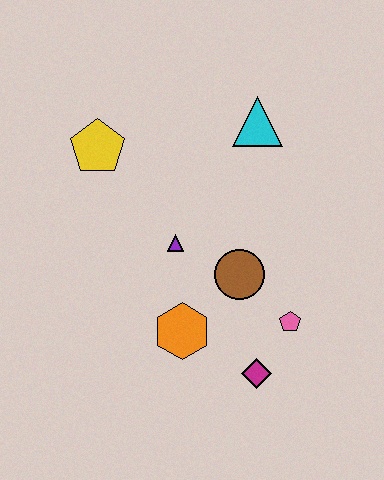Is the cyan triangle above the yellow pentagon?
Yes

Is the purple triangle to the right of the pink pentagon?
No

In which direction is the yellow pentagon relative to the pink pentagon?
The yellow pentagon is to the left of the pink pentagon.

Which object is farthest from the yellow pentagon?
The magenta diamond is farthest from the yellow pentagon.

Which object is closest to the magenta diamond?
The pink pentagon is closest to the magenta diamond.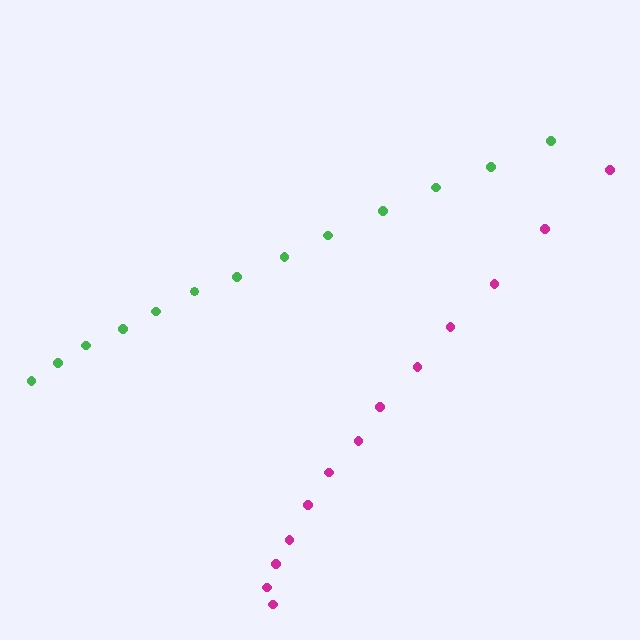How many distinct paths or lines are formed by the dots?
There are 2 distinct paths.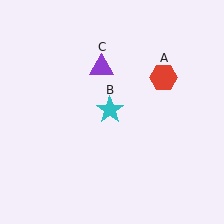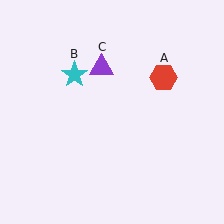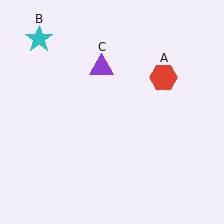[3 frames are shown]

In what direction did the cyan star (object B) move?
The cyan star (object B) moved up and to the left.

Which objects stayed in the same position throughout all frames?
Red hexagon (object A) and purple triangle (object C) remained stationary.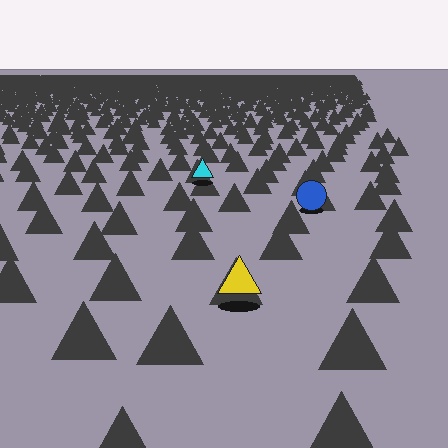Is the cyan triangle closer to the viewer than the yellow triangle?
No. The yellow triangle is closer — you can tell from the texture gradient: the ground texture is coarser near it.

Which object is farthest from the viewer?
The cyan triangle is farthest from the viewer. It appears smaller and the ground texture around it is denser.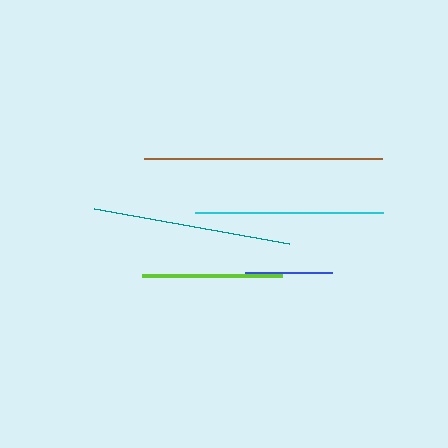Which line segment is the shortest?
The blue line is the shortest at approximately 87 pixels.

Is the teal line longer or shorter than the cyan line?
The teal line is longer than the cyan line.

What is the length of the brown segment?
The brown segment is approximately 238 pixels long.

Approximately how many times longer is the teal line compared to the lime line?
The teal line is approximately 1.4 times the length of the lime line.